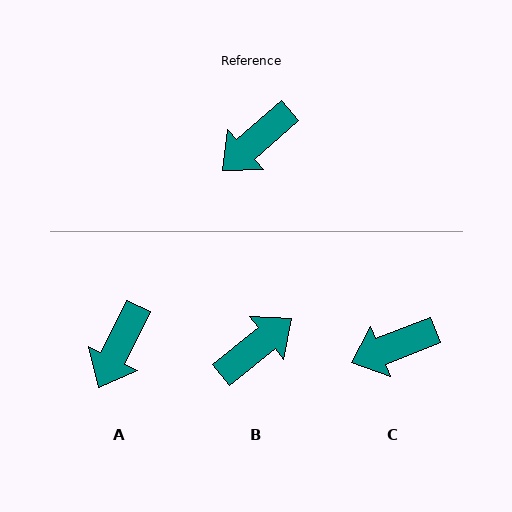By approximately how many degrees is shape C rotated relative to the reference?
Approximately 20 degrees clockwise.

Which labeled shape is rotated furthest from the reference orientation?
B, about 177 degrees away.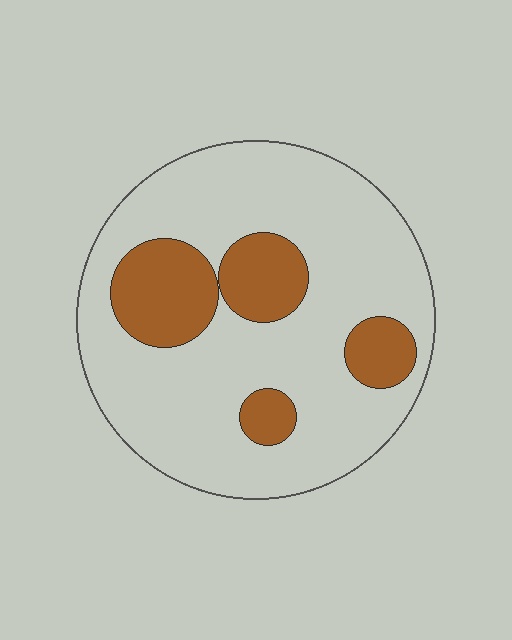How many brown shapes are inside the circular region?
4.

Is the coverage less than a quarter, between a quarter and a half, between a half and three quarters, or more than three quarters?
Less than a quarter.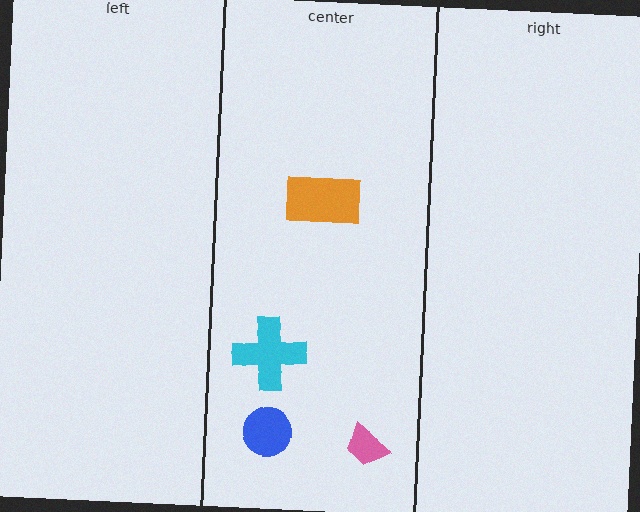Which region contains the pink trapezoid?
The center region.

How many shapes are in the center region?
4.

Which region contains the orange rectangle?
The center region.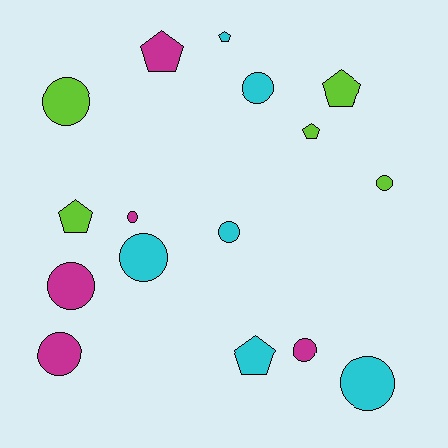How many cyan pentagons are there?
There are 2 cyan pentagons.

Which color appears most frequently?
Cyan, with 6 objects.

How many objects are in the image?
There are 16 objects.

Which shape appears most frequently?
Circle, with 10 objects.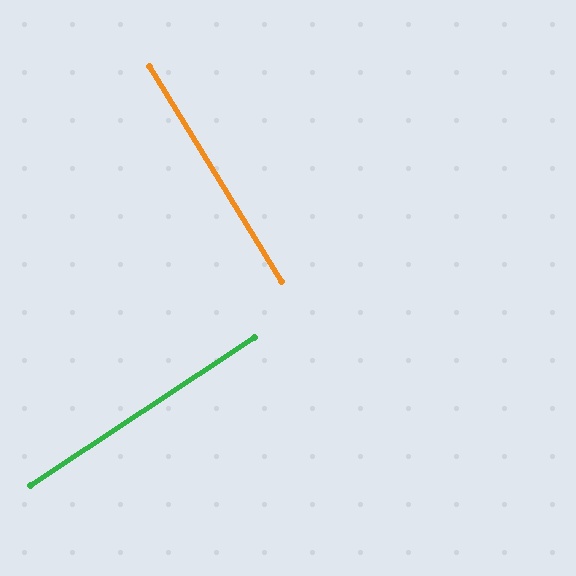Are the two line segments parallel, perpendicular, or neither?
Perpendicular — they meet at approximately 88°.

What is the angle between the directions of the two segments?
Approximately 88 degrees.